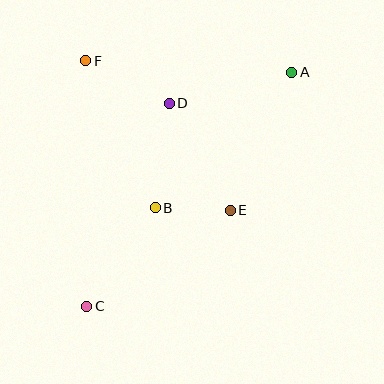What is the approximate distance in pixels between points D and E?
The distance between D and E is approximately 123 pixels.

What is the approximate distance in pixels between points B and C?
The distance between B and C is approximately 120 pixels.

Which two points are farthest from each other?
Points A and C are farthest from each other.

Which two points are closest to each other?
Points B and E are closest to each other.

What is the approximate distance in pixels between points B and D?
The distance between B and D is approximately 106 pixels.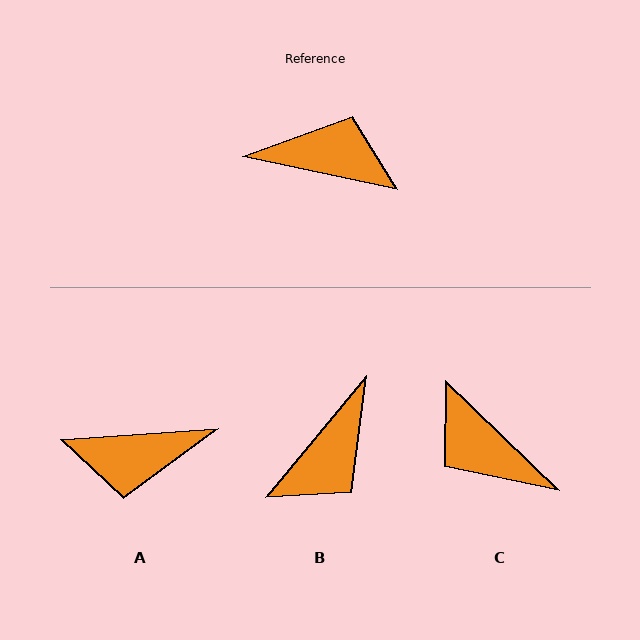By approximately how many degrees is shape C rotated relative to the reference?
Approximately 148 degrees counter-clockwise.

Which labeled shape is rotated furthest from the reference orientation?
A, about 164 degrees away.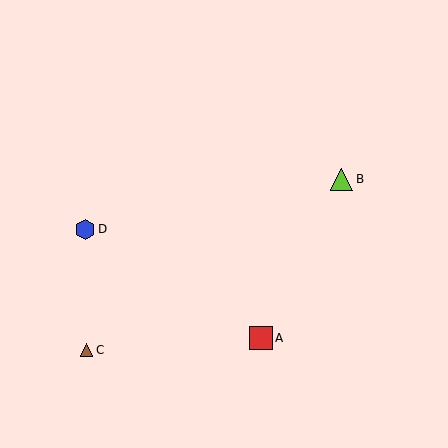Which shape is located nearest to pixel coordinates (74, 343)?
The brown triangle (labeled C) at (86, 350) is nearest to that location.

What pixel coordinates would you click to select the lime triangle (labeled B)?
Click at (342, 179) to select the lime triangle B.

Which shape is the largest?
The red square (labeled A) is the largest.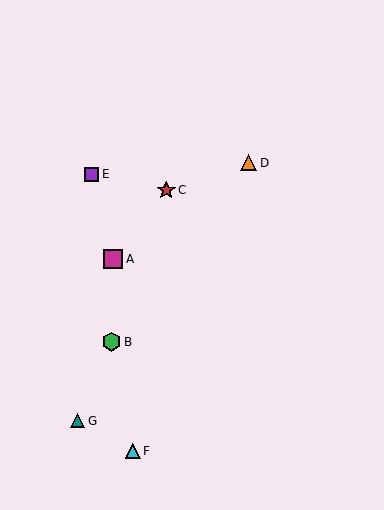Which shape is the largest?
The green hexagon (labeled B) is the largest.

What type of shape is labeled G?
Shape G is a teal triangle.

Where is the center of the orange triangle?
The center of the orange triangle is at (248, 163).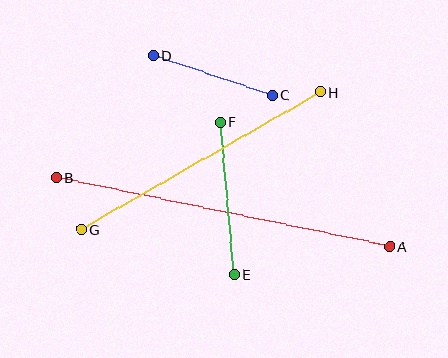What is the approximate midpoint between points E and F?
The midpoint is at approximately (227, 198) pixels.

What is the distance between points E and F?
The distance is approximately 153 pixels.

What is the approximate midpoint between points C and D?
The midpoint is at approximately (213, 76) pixels.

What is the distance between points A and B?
The distance is approximately 341 pixels.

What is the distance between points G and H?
The distance is approximately 276 pixels.